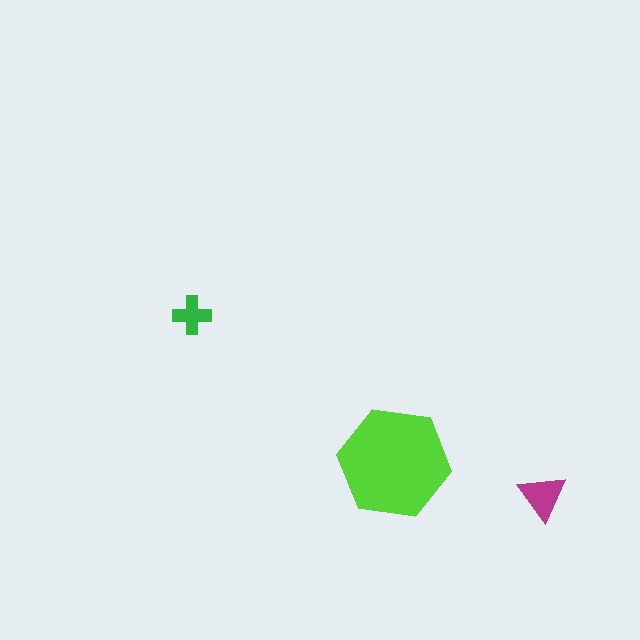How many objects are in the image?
There are 3 objects in the image.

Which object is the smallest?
The green cross.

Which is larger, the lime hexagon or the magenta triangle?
The lime hexagon.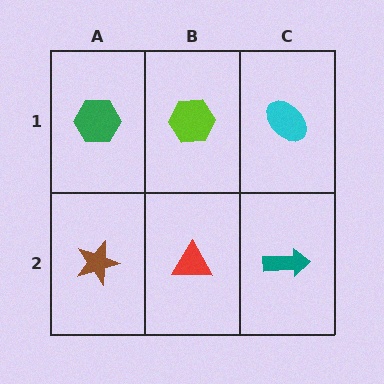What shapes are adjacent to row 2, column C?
A cyan ellipse (row 1, column C), a red triangle (row 2, column B).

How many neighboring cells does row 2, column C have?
2.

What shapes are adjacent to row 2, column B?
A lime hexagon (row 1, column B), a brown star (row 2, column A), a teal arrow (row 2, column C).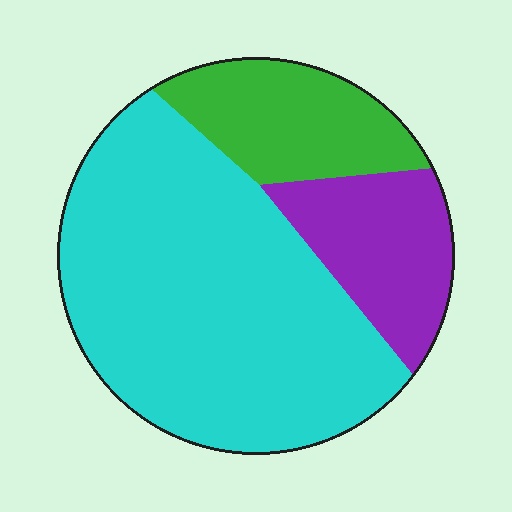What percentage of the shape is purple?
Purple takes up about one sixth (1/6) of the shape.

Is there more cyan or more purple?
Cyan.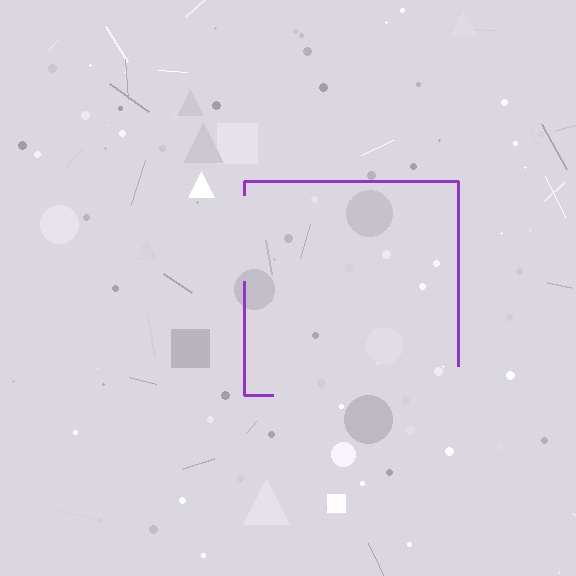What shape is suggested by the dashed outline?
The dashed outline suggests a square.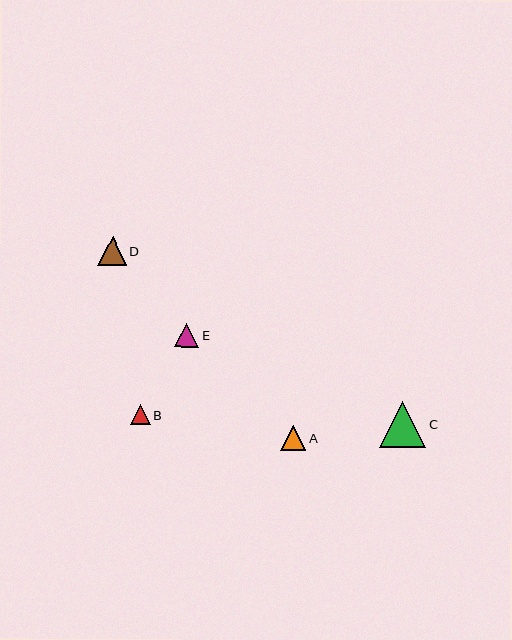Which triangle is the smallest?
Triangle B is the smallest with a size of approximately 20 pixels.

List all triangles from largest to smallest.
From largest to smallest: C, D, A, E, B.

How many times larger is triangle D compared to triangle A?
Triangle D is approximately 1.1 times the size of triangle A.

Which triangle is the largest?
Triangle C is the largest with a size of approximately 46 pixels.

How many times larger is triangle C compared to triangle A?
Triangle C is approximately 1.8 times the size of triangle A.